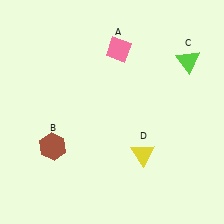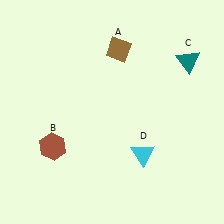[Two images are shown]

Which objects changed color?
A changed from pink to brown. C changed from lime to teal. D changed from yellow to cyan.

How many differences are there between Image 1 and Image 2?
There are 3 differences between the two images.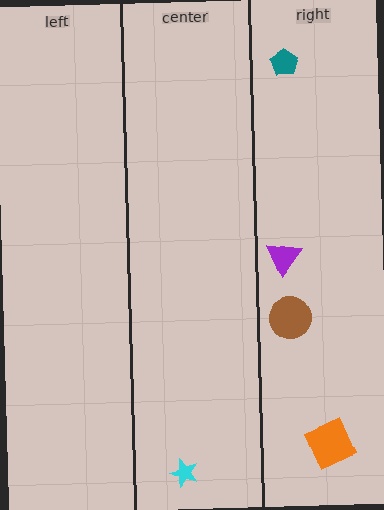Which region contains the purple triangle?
The right region.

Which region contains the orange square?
The right region.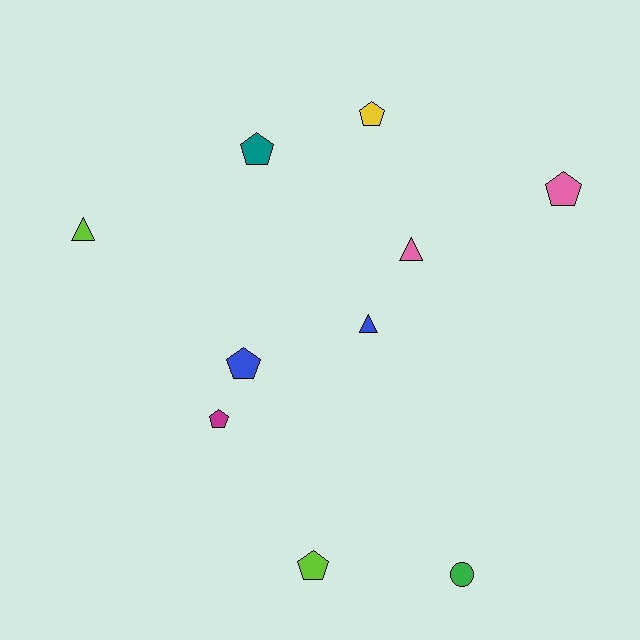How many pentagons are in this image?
There are 6 pentagons.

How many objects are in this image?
There are 10 objects.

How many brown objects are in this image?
There are no brown objects.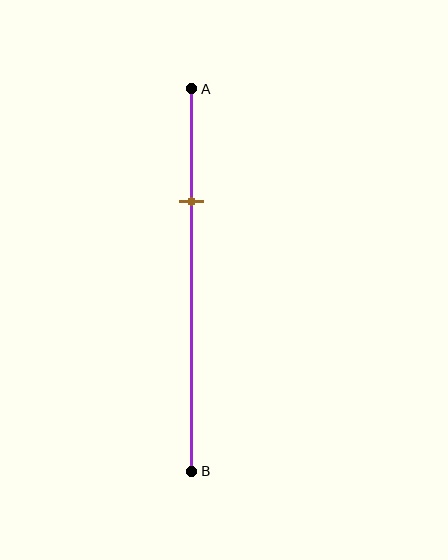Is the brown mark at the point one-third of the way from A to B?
No, the mark is at about 30% from A, not at the 33% one-third point.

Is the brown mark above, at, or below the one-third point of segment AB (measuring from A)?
The brown mark is above the one-third point of segment AB.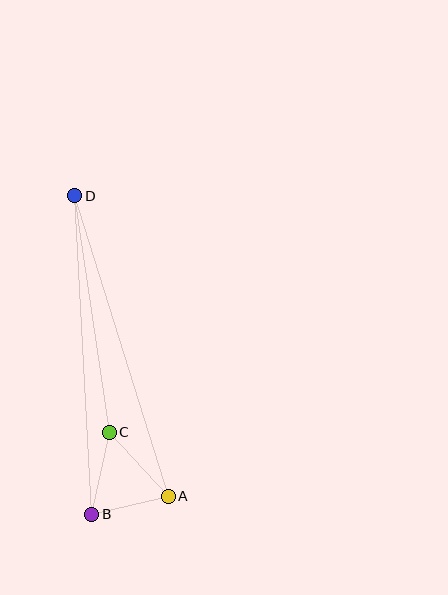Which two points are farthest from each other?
Points B and D are farthest from each other.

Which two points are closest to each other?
Points A and B are closest to each other.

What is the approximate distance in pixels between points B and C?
The distance between B and C is approximately 83 pixels.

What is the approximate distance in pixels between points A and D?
The distance between A and D is approximately 315 pixels.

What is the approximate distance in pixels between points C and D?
The distance between C and D is approximately 239 pixels.